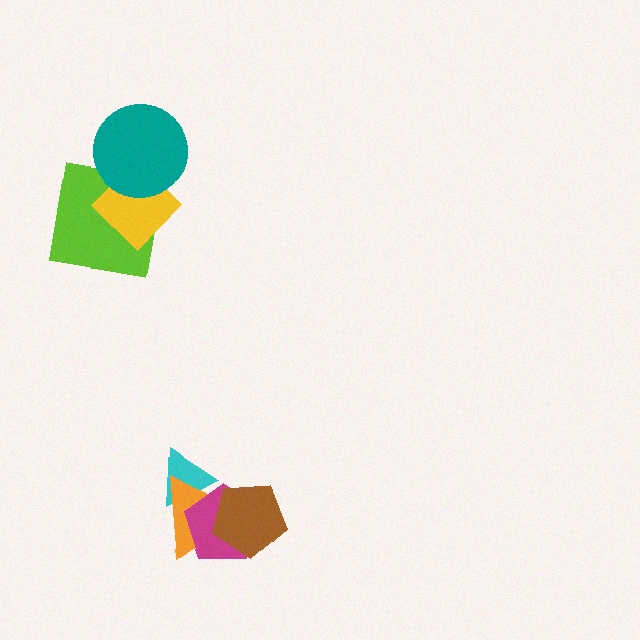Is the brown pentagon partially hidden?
No, no other shape covers it.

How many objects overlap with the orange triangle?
3 objects overlap with the orange triangle.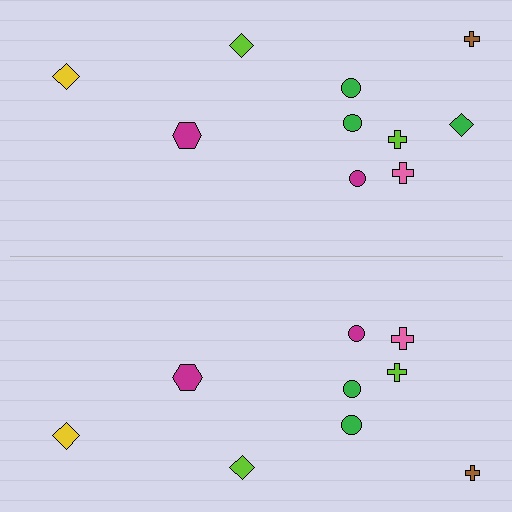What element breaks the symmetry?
A green diamond is missing from the bottom side.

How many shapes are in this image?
There are 19 shapes in this image.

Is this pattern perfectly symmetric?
No, the pattern is not perfectly symmetric. A green diamond is missing from the bottom side.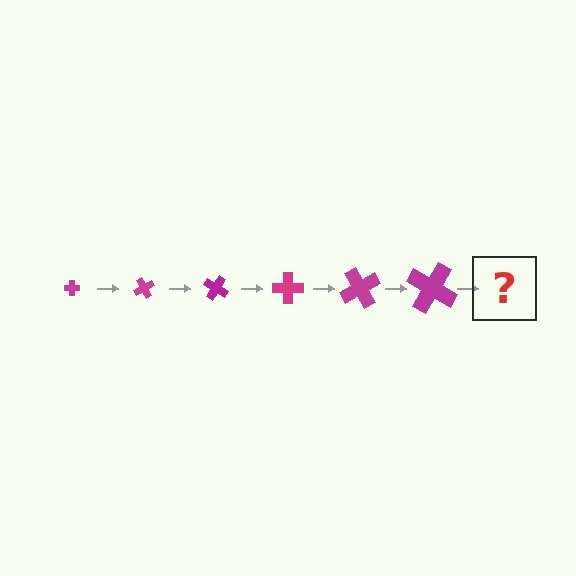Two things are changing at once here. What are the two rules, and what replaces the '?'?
The two rules are that the cross grows larger each step and it rotates 60 degrees each step. The '?' should be a cross, larger than the previous one and rotated 360 degrees from the start.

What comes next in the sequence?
The next element should be a cross, larger than the previous one and rotated 360 degrees from the start.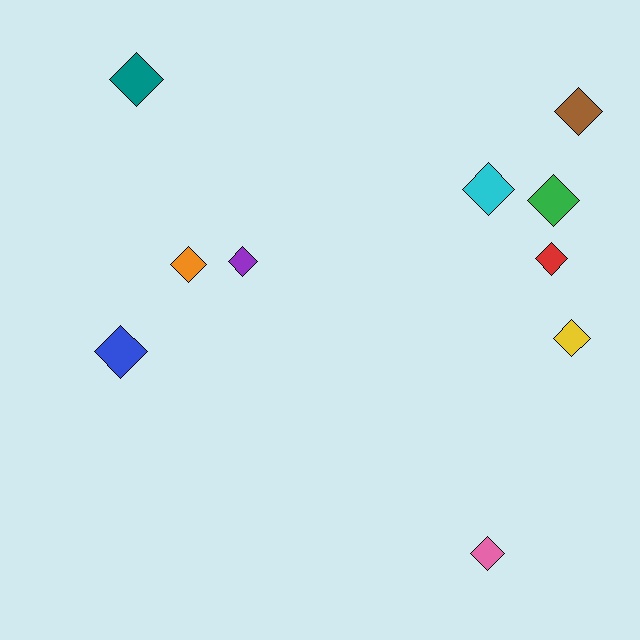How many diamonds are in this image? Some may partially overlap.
There are 10 diamonds.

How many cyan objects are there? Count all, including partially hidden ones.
There is 1 cyan object.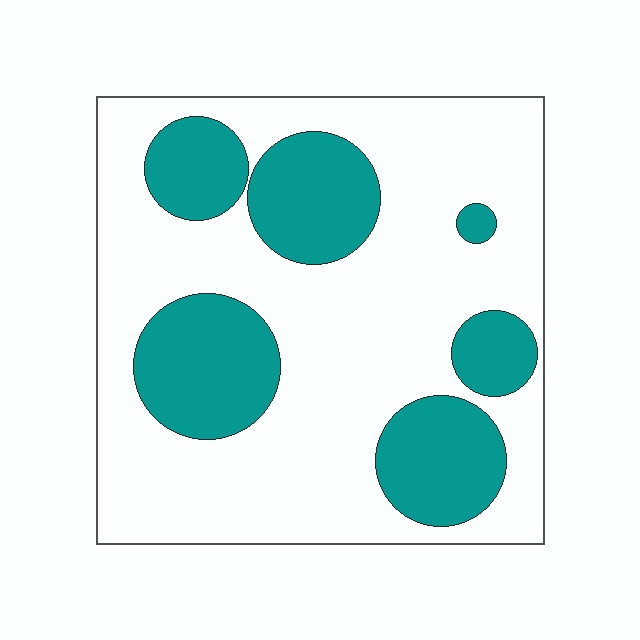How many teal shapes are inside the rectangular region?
6.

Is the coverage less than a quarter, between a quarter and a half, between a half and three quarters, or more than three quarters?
Between a quarter and a half.